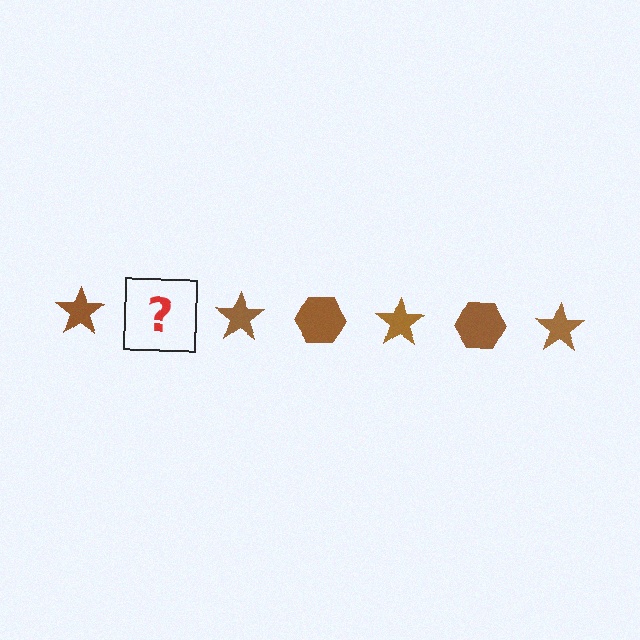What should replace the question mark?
The question mark should be replaced with a brown hexagon.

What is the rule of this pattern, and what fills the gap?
The rule is that the pattern cycles through star, hexagon shapes in brown. The gap should be filled with a brown hexagon.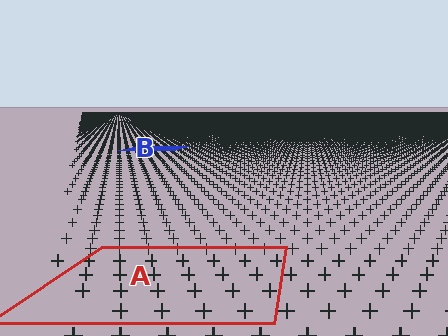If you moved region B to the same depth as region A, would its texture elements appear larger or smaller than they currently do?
They would appear larger. At a closer depth, the same texture elements are projected at a bigger on-screen size.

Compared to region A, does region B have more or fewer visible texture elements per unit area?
Region B has more texture elements per unit area — they are packed more densely because it is farther away.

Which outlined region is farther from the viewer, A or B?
Region B is farther from the viewer — the texture elements inside it appear smaller and more densely packed.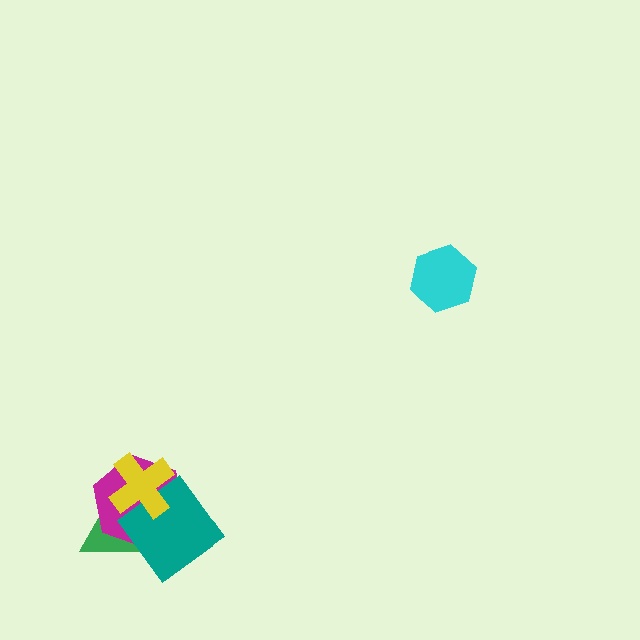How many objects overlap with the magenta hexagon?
3 objects overlap with the magenta hexagon.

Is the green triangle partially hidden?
Yes, it is partially covered by another shape.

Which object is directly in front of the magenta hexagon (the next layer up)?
The teal diamond is directly in front of the magenta hexagon.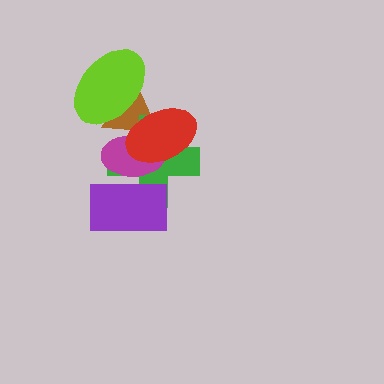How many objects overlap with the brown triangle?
4 objects overlap with the brown triangle.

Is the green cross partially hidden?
Yes, it is partially covered by another shape.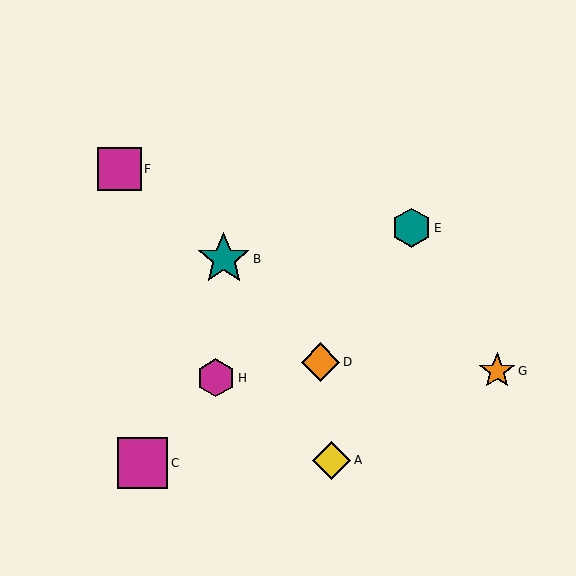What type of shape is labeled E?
Shape E is a teal hexagon.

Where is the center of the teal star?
The center of the teal star is at (224, 259).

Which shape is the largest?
The teal star (labeled B) is the largest.